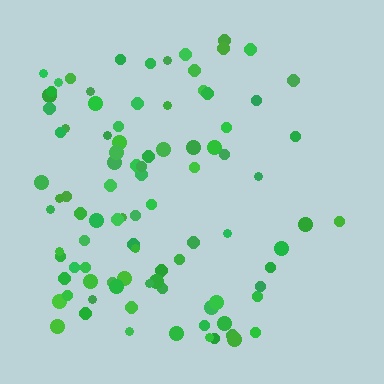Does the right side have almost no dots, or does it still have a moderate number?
Still a moderate number, just noticeably fewer than the left.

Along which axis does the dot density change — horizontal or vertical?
Horizontal.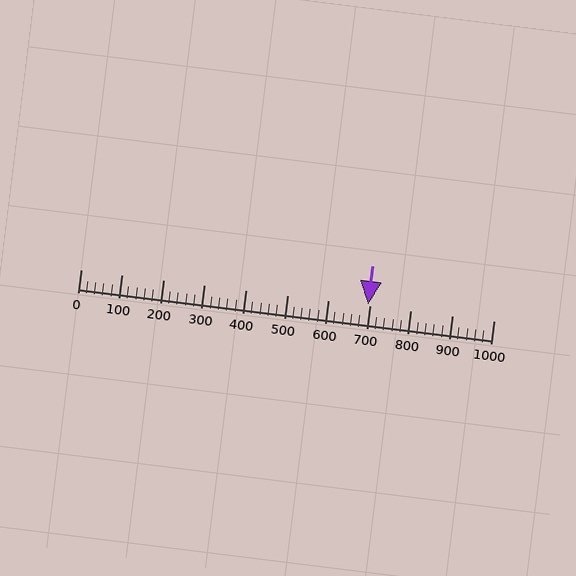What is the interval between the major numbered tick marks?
The major tick marks are spaced 100 units apart.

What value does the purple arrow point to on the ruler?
The purple arrow points to approximately 697.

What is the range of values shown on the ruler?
The ruler shows values from 0 to 1000.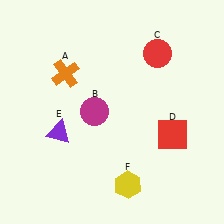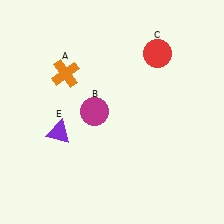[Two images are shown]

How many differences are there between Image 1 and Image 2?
There are 2 differences between the two images.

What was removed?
The yellow hexagon (F), the red square (D) were removed in Image 2.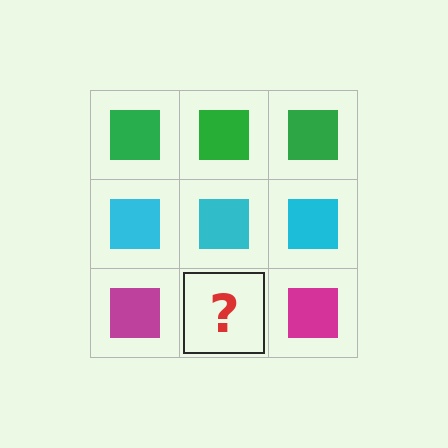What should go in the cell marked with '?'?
The missing cell should contain a magenta square.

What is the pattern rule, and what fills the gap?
The rule is that each row has a consistent color. The gap should be filled with a magenta square.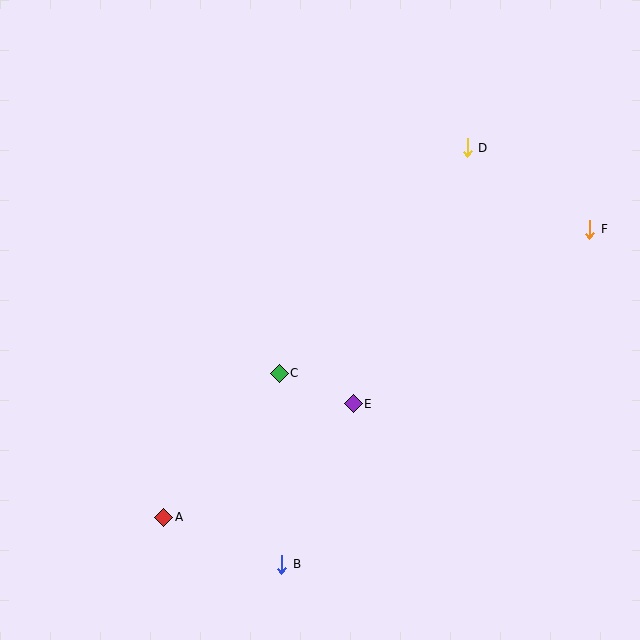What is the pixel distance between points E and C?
The distance between E and C is 80 pixels.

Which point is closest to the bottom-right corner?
Point B is closest to the bottom-right corner.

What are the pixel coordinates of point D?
Point D is at (467, 148).